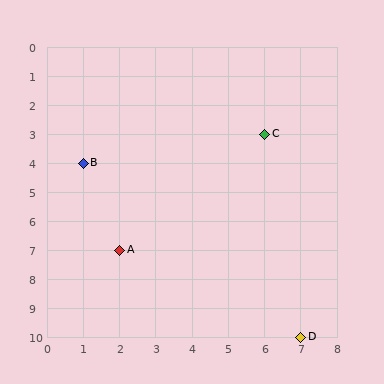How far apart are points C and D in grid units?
Points C and D are 1 column and 7 rows apart (about 7.1 grid units diagonally).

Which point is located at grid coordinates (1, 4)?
Point B is at (1, 4).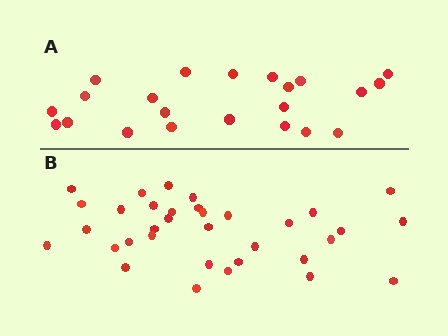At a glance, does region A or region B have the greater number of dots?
Region B (the bottom region) has more dots.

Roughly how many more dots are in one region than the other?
Region B has roughly 12 or so more dots than region A.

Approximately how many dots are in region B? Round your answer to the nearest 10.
About 30 dots. (The exact count is 34, which rounds to 30.)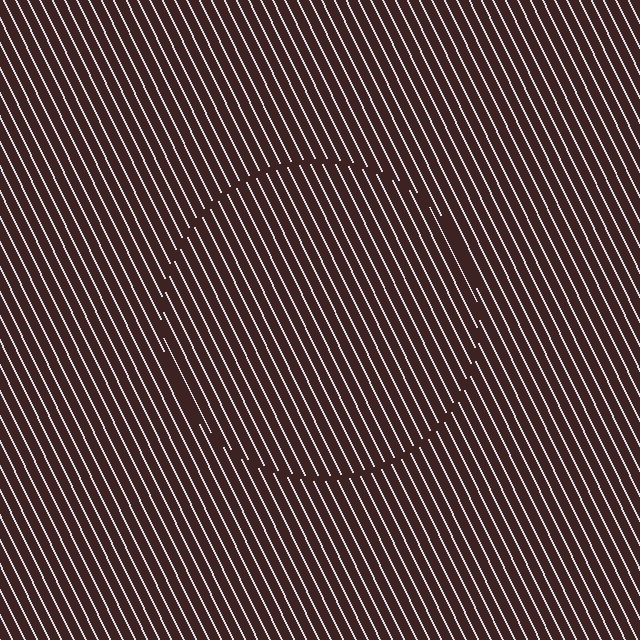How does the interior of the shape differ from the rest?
The interior of the shape contains the same grating, shifted by half a period — the contour is defined by the phase discontinuity where line-ends from the inner and outer gratings abut.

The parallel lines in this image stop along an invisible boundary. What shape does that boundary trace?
An illusory circle. The interior of the shape contains the same grating, shifted by half a period — the contour is defined by the phase discontinuity where line-ends from the inner and outer gratings abut.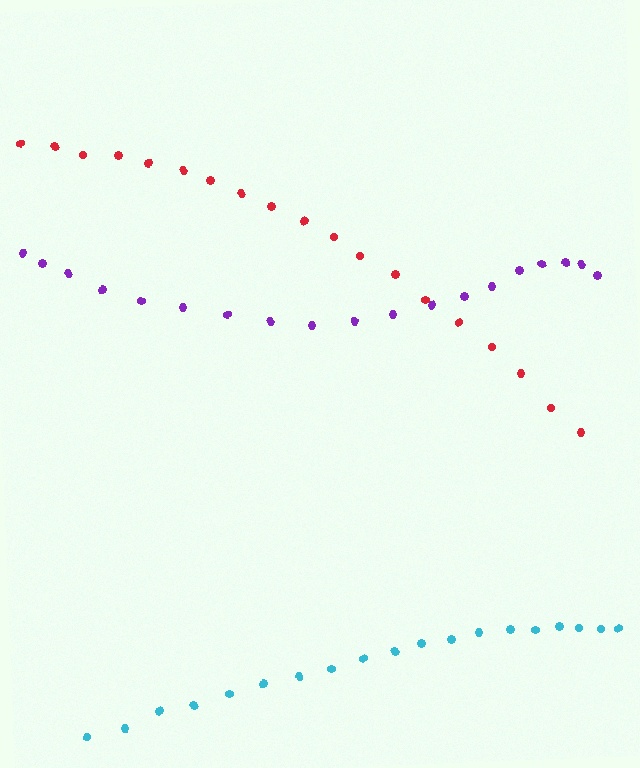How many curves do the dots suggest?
There are 3 distinct paths.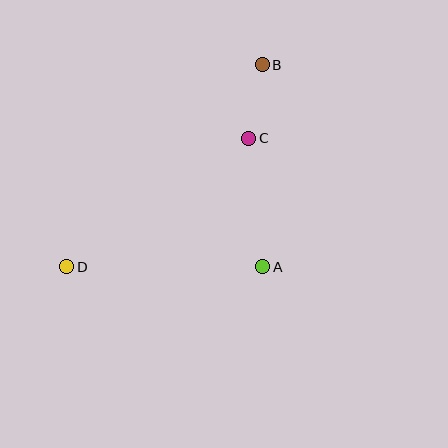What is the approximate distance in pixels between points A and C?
The distance between A and C is approximately 129 pixels.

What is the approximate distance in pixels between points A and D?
The distance between A and D is approximately 196 pixels.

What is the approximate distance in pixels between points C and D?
The distance between C and D is approximately 223 pixels.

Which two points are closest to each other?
Points B and C are closest to each other.